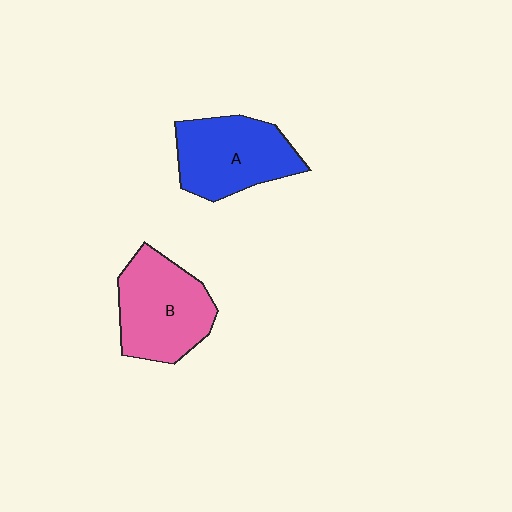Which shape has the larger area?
Shape B (pink).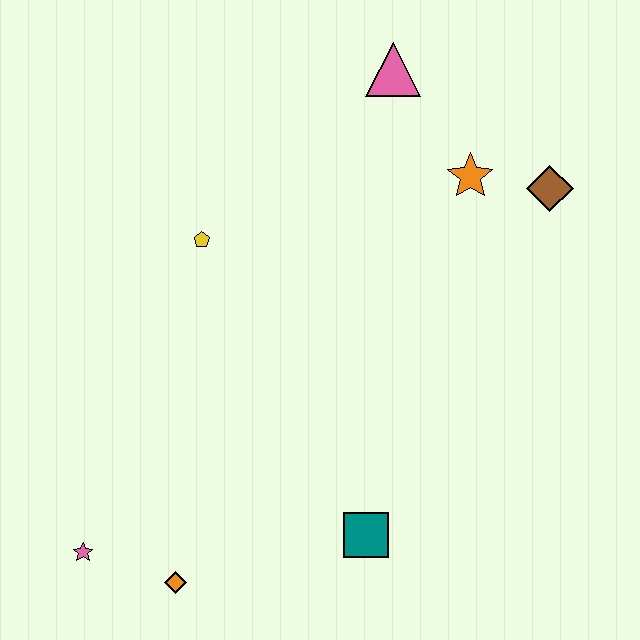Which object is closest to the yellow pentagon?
The pink triangle is closest to the yellow pentagon.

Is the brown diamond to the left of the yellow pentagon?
No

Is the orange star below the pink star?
No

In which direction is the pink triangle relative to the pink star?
The pink triangle is above the pink star.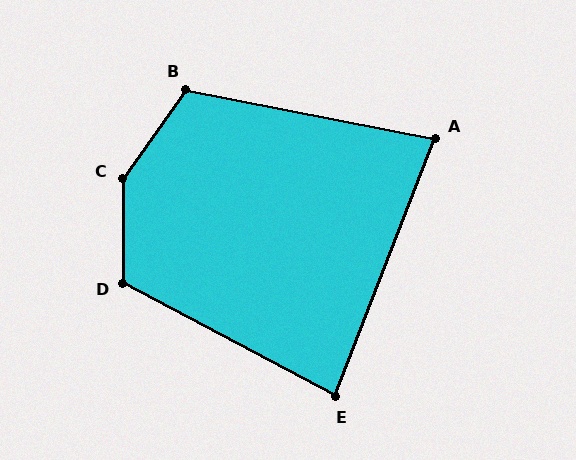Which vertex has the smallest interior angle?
A, at approximately 80 degrees.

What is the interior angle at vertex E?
Approximately 83 degrees (acute).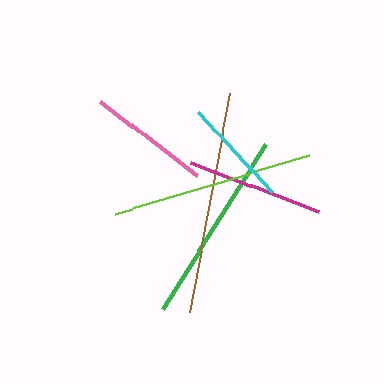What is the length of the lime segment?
The lime segment is approximately 202 pixels long.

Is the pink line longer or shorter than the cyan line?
The pink line is longer than the cyan line.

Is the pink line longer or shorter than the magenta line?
The magenta line is longer than the pink line.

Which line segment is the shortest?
The cyan line is the shortest at approximately 109 pixels.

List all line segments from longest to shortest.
From longest to shortest: brown, lime, green, magenta, pink, cyan.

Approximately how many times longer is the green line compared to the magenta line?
The green line is approximately 1.4 times the length of the magenta line.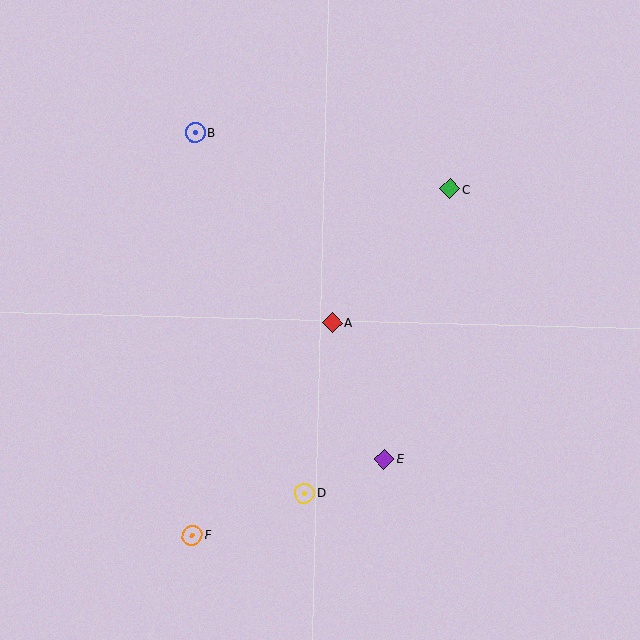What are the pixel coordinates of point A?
Point A is at (332, 323).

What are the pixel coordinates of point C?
Point C is at (450, 189).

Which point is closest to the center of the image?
Point A at (332, 323) is closest to the center.